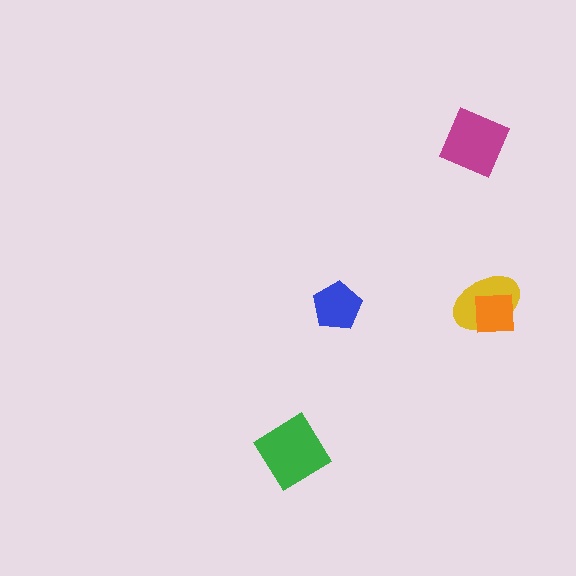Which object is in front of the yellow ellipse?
The orange square is in front of the yellow ellipse.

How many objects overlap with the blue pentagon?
0 objects overlap with the blue pentagon.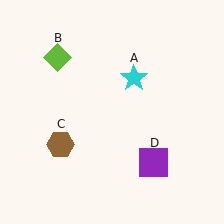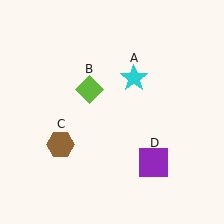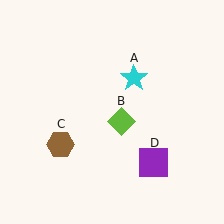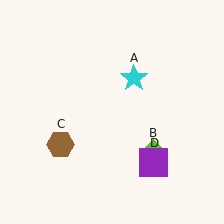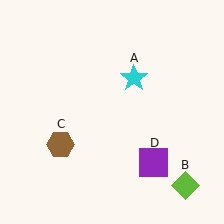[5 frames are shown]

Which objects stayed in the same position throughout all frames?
Cyan star (object A) and brown hexagon (object C) and purple square (object D) remained stationary.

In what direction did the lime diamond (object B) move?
The lime diamond (object B) moved down and to the right.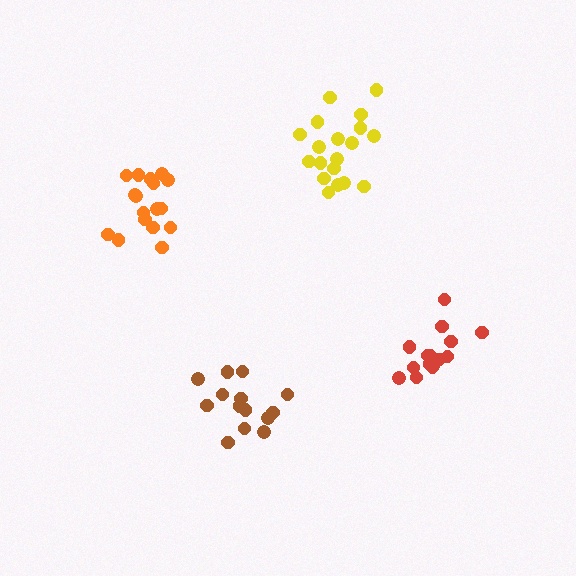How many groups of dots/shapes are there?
There are 4 groups.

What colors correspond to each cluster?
The clusters are colored: yellow, brown, orange, red.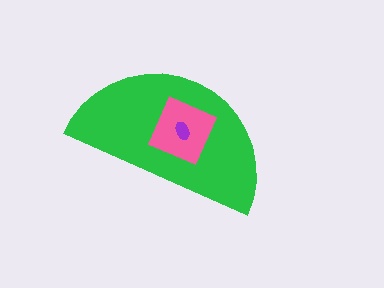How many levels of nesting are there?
3.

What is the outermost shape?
The green semicircle.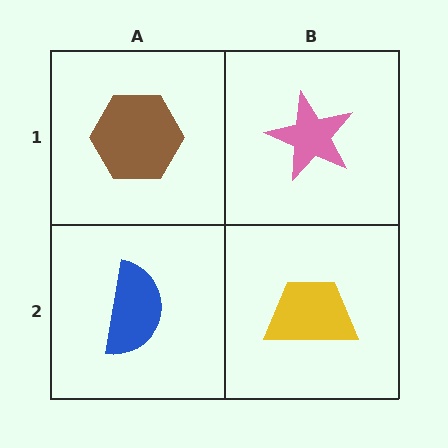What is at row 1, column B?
A pink star.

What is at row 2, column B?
A yellow trapezoid.